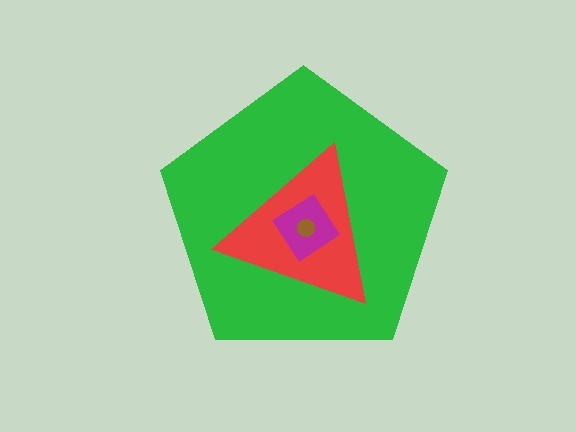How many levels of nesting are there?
4.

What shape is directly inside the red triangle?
The magenta diamond.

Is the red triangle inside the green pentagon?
Yes.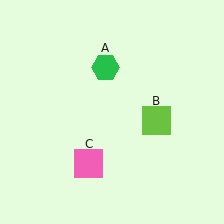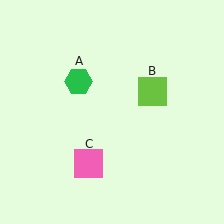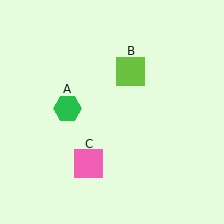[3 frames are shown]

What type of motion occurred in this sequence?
The green hexagon (object A), lime square (object B) rotated counterclockwise around the center of the scene.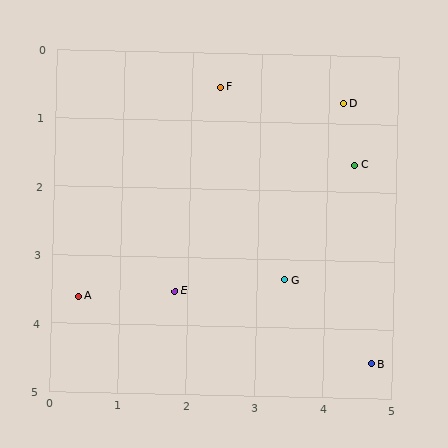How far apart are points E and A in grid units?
Points E and A are about 1.4 grid units apart.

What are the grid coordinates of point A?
Point A is at approximately (0.4, 3.6).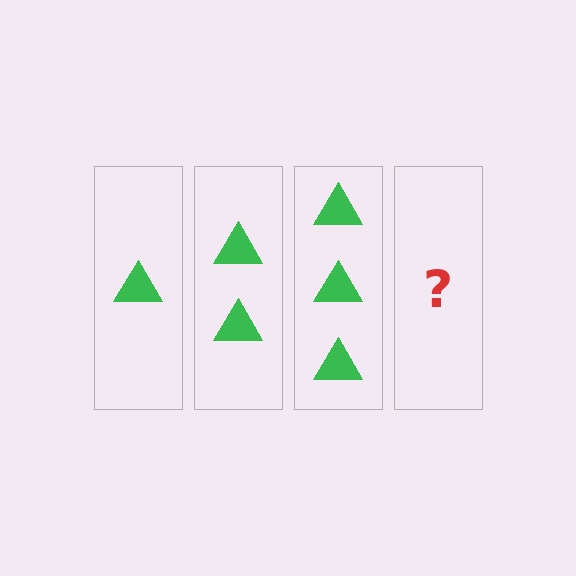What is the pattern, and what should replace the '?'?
The pattern is that each step adds one more triangle. The '?' should be 4 triangles.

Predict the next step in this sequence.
The next step is 4 triangles.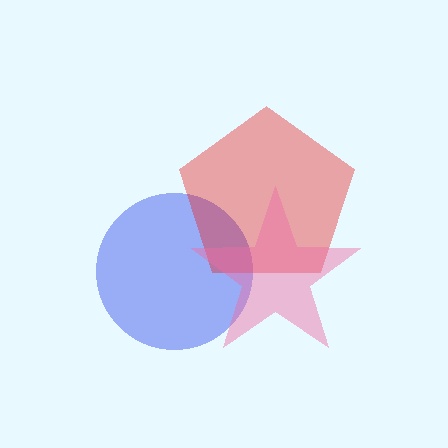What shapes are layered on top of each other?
The layered shapes are: a blue circle, a red pentagon, a pink star.